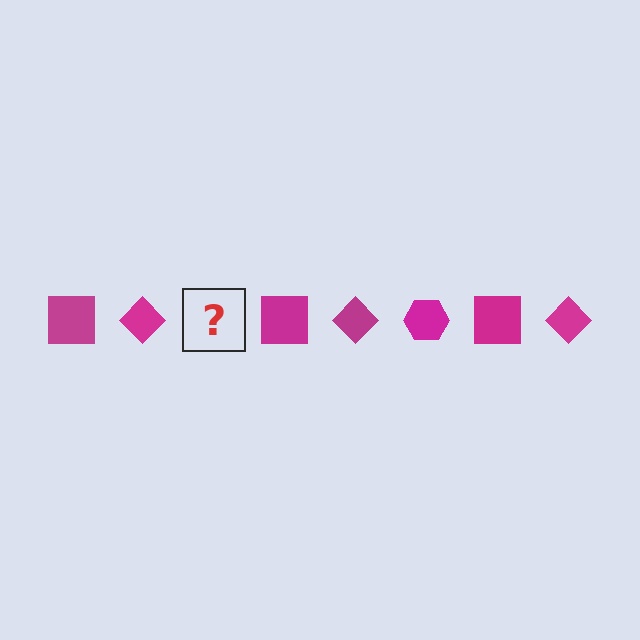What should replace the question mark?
The question mark should be replaced with a magenta hexagon.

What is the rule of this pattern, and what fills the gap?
The rule is that the pattern cycles through square, diamond, hexagon shapes in magenta. The gap should be filled with a magenta hexagon.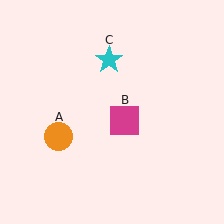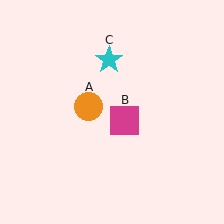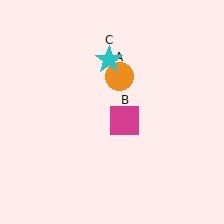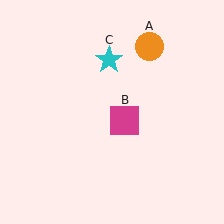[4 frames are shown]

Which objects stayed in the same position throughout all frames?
Magenta square (object B) and cyan star (object C) remained stationary.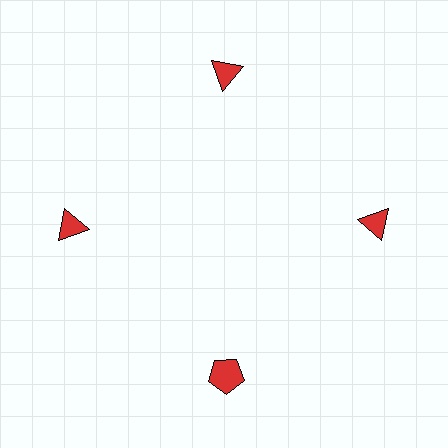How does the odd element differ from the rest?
It has a different shape: pentagon instead of triangle.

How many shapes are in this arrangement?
There are 4 shapes arranged in a ring pattern.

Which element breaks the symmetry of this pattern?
The red pentagon at roughly the 6 o'clock position breaks the symmetry. All other shapes are red triangles.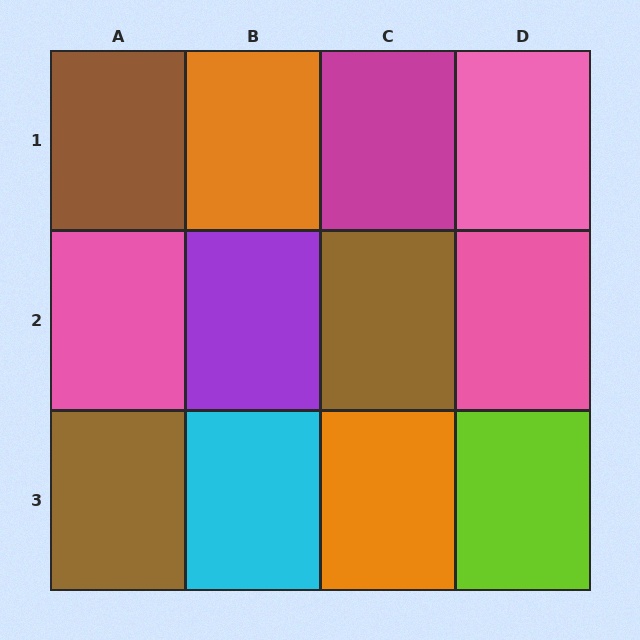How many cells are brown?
3 cells are brown.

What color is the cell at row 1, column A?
Brown.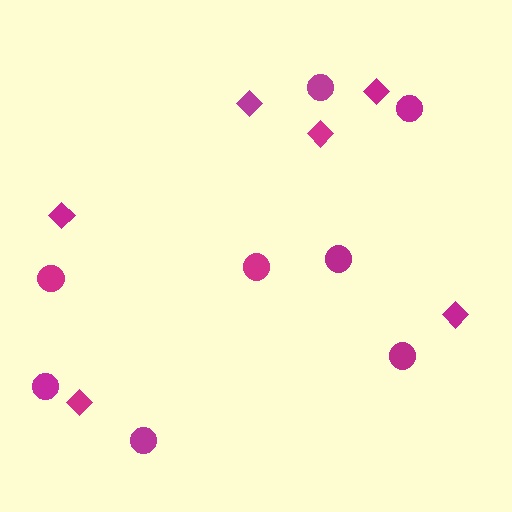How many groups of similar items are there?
There are 2 groups: one group of circles (8) and one group of diamonds (6).